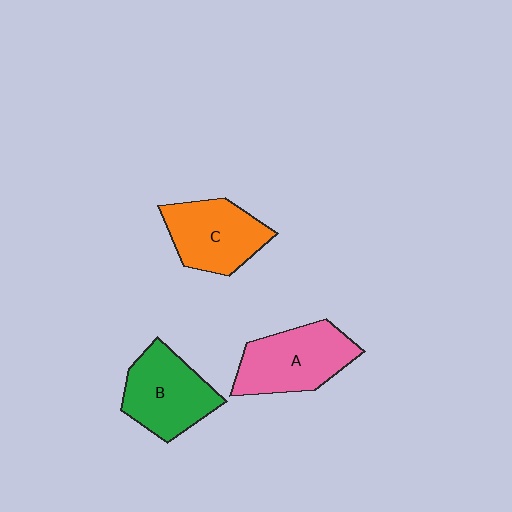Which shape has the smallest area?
Shape C (orange).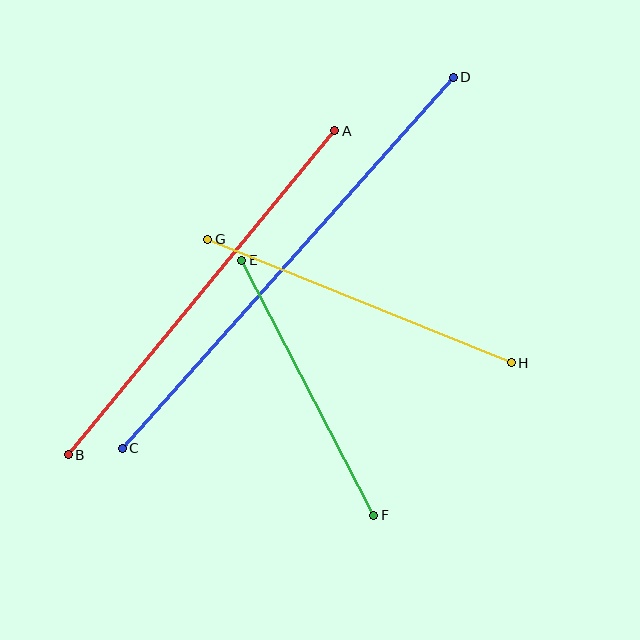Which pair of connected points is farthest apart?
Points C and D are farthest apart.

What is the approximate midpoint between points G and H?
The midpoint is at approximately (360, 301) pixels.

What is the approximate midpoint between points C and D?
The midpoint is at approximately (288, 263) pixels.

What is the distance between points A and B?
The distance is approximately 420 pixels.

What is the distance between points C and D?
The distance is approximately 497 pixels.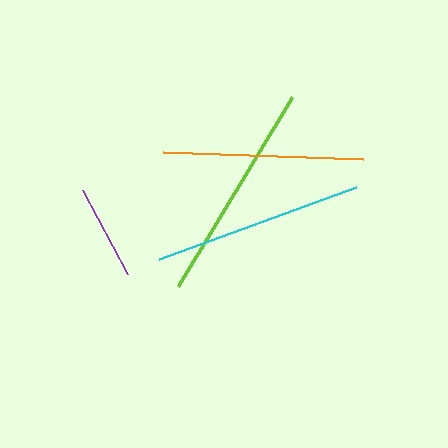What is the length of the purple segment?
The purple segment is approximately 95 pixels long.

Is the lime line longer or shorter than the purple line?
The lime line is longer than the purple line.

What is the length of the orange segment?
The orange segment is approximately 200 pixels long.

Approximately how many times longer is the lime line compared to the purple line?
The lime line is approximately 2.3 times the length of the purple line.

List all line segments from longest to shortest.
From longest to shortest: lime, cyan, orange, purple.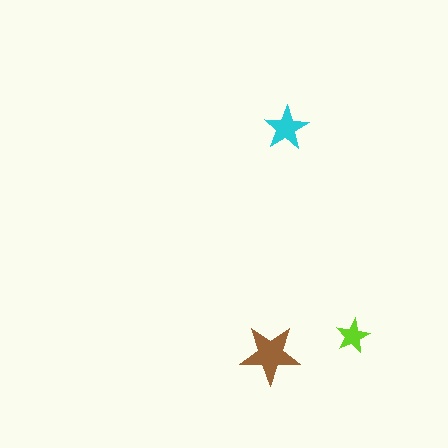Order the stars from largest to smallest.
the brown one, the cyan one, the lime one.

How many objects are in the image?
There are 3 objects in the image.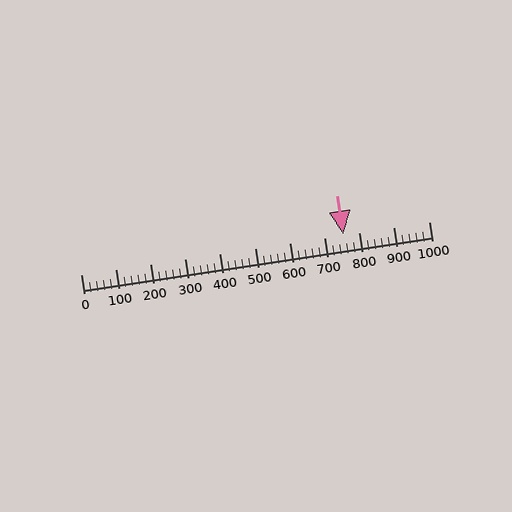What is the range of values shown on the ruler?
The ruler shows values from 0 to 1000.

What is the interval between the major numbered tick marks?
The major tick marks are spaced 100 units apart.